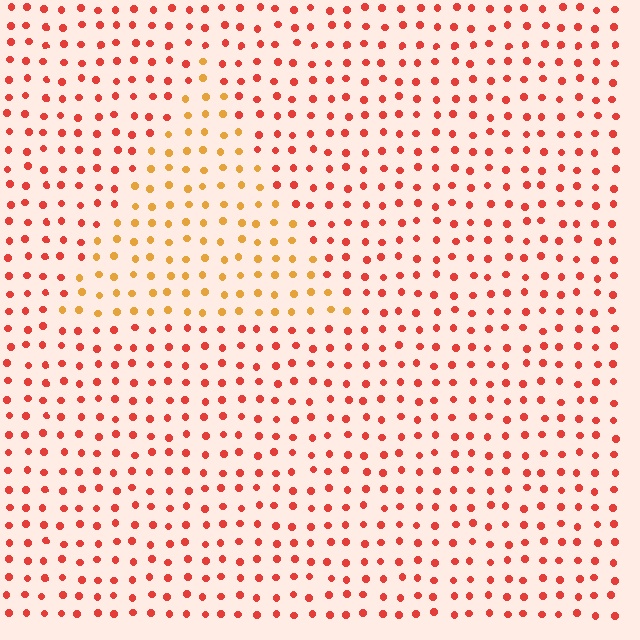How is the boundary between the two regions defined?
The boundary is defined purely by a slight shift in hue (about 36 degrees). Spacing, size, and orientation are identical on both sides.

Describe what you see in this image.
The image is filled with small red elements in a uniform arrangement. A triangle-shaped region is visible where the elements are tinted to a slightly different hue, forming a subtle color boundary.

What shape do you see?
I see a triangle.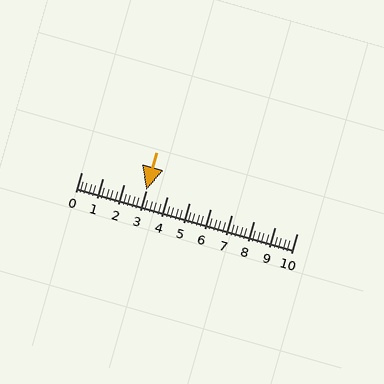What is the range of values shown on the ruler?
The ruler shows values from 0 to 10.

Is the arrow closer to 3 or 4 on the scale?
The arrow is closer to 3.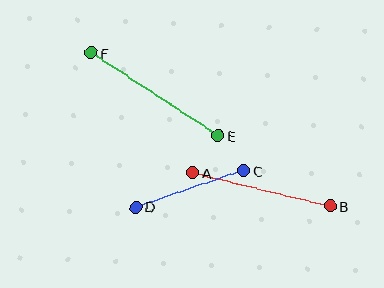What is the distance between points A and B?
The distance is approximately 141 pixels.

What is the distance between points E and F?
The distance is approximately 151 pixels.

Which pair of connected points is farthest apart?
Points E and F are farthest apart.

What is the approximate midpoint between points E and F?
The midpoint is at approximately (155, 94) pixels.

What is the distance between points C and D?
The distance is approximately 114 pixels.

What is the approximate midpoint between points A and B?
The midpoint is at approximately (261, 189) pixels.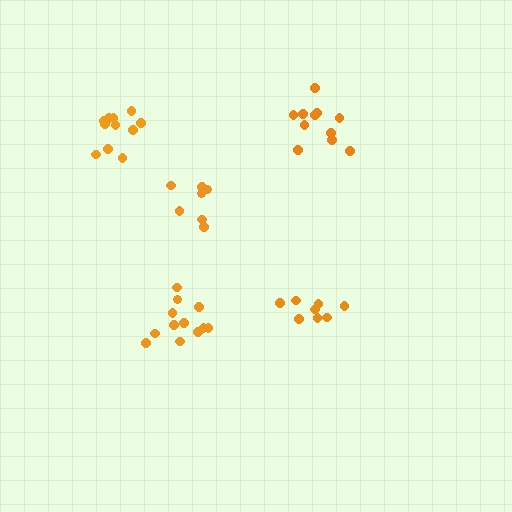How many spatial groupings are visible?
There are 5 spatial groupings.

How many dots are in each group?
Group 1: 12 dots, Group 2: 11 dots, Group 3: 8 dots, Group 4: 7 dots, Group 5: 11 dots (49 total).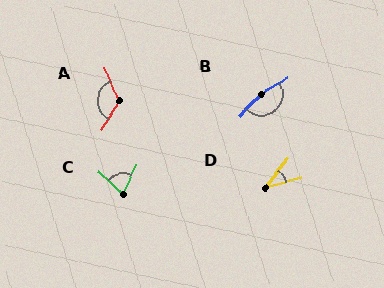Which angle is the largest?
B, at approximately 165 degrees.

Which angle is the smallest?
D, at approximately 37 degrees.